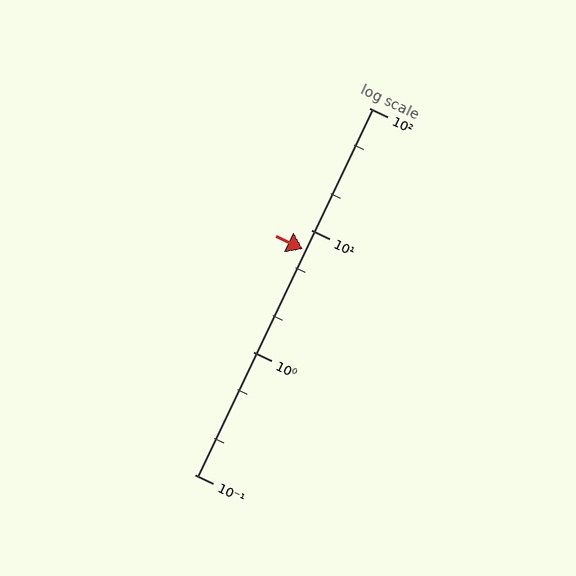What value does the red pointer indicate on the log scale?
The pointer indicates approximately 7.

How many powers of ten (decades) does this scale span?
The scale spans 3 decades, from 0.1 to 100.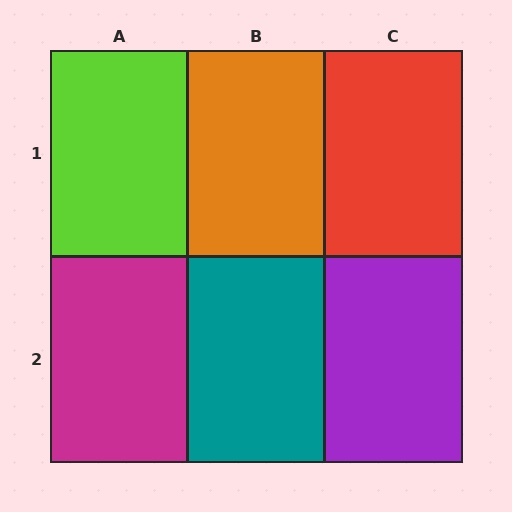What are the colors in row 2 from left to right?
Magenta, teal, purple.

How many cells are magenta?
1 cell is magenta.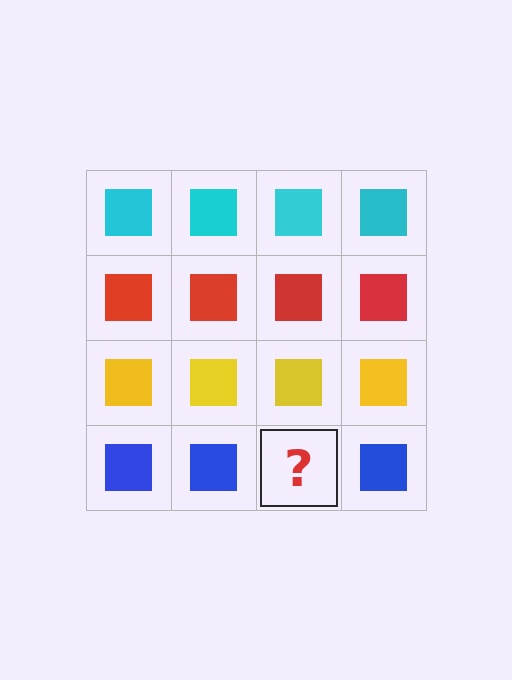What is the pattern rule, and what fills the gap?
The rule is that each row has a consistent color. The gap should be filled with a blue square.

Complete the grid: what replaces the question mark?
The question mark should be replaced with a blue square.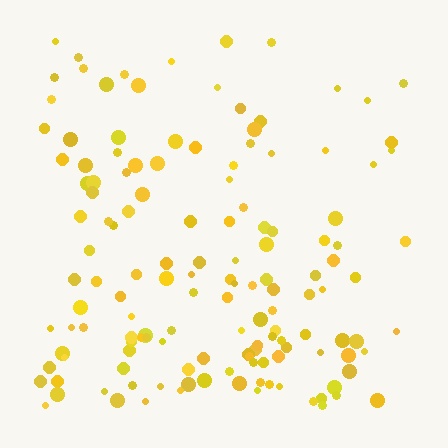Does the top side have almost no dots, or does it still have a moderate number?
Still a moderate number, just noticeably fewer than the bottom.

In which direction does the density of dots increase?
From top to bottom, with the bottom side densest.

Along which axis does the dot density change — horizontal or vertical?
Vertical.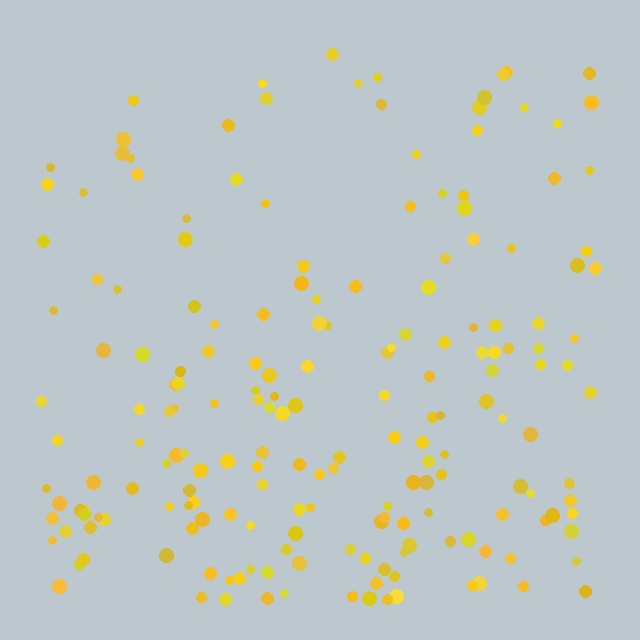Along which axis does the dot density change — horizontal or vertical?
Vertical.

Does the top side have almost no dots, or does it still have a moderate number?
Still a moderate number, just noticeably fewer than the bottom.